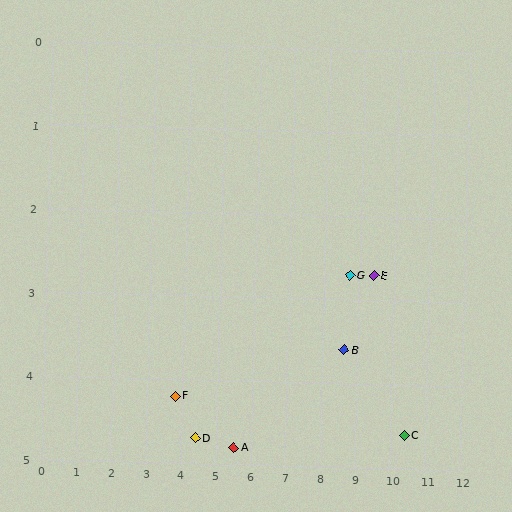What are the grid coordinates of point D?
Point D is at approximately (4.4, 4.7).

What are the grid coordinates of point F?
Point F is at approximately (3.8, 4.2).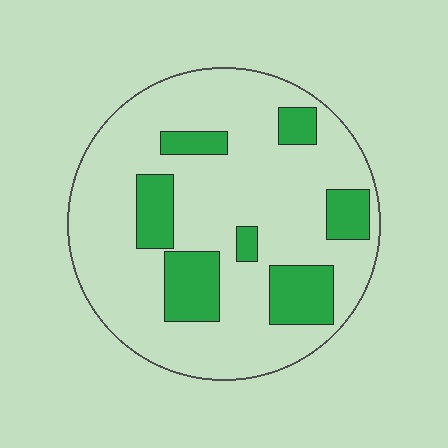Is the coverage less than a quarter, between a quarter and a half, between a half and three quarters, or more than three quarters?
Less than a quarter.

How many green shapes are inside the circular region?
7.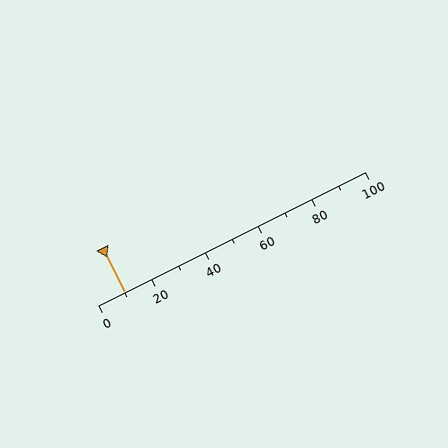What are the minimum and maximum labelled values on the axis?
The axis runs from 0 to 100.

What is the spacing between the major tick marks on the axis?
The major ticks are spaced 20 apart.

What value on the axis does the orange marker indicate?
The marker indicates approximately 10.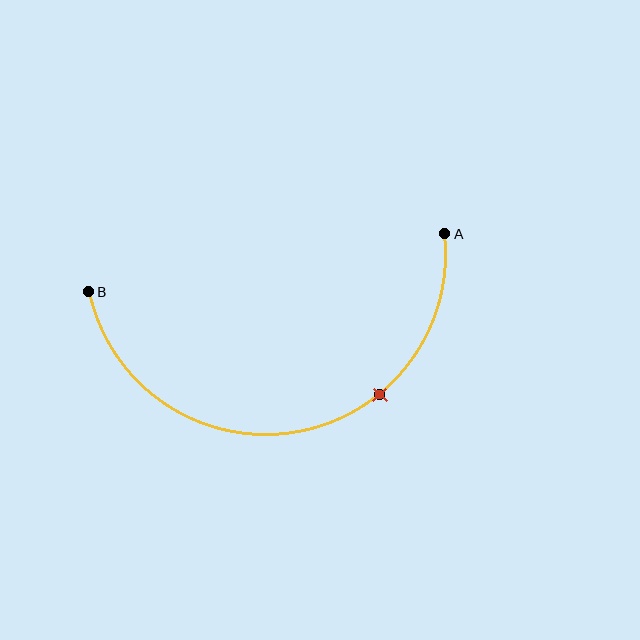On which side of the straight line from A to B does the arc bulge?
The arc bulges below the straight line connecting A and B.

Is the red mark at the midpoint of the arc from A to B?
No. The red mark lies on the arc but is closer to endpoint A. The arc midpoint would be at the point on the curve equidistant along the arc from both A and B.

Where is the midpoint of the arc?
The arc midpoint is the point on the curve farthest from the straight line joining A and B. It sits below that line.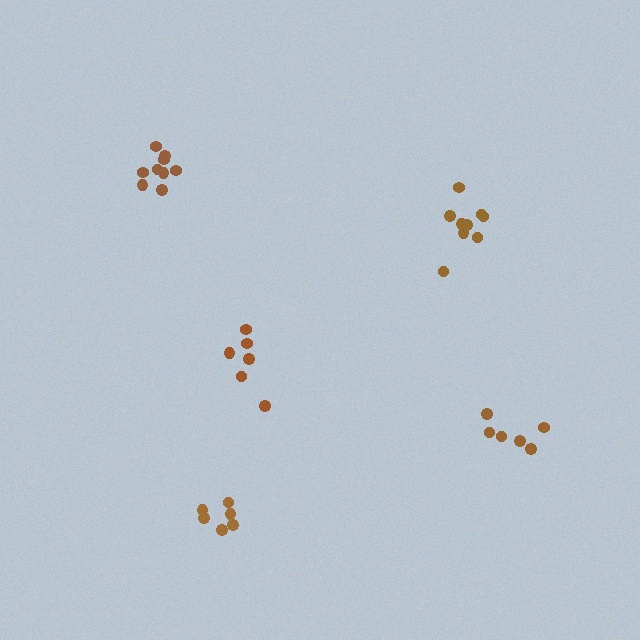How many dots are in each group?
Group 1: 6 dots, Group 2: 6 dots, Group 3: 9 dots, Group 4: 6 dots, Group 5: 9 dots (36 total).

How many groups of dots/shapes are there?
There are 5 groups.